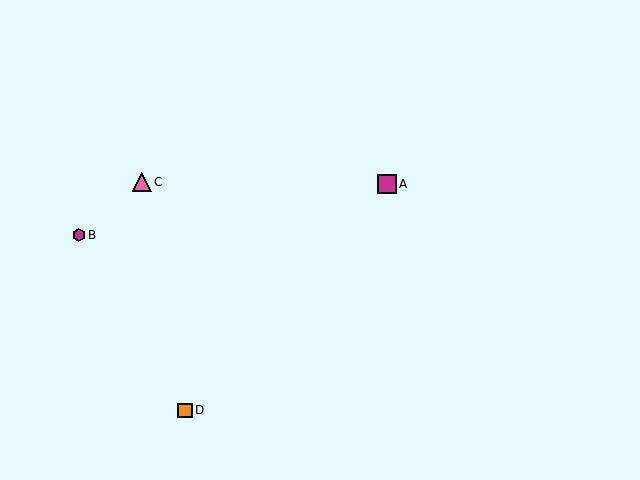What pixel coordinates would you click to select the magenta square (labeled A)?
Click at (387, 184) to select the magenta square A.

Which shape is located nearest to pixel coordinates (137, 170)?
The pink triangle (labeled C) at (142, 182) is nearest to that location.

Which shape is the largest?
The pink triangle (labeled C) is the largest.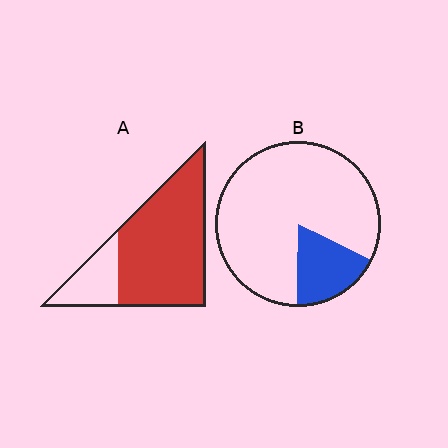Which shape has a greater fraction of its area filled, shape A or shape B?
Shape A.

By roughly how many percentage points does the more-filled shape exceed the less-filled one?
By roughly 60 percentage points (A over B).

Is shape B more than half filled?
No.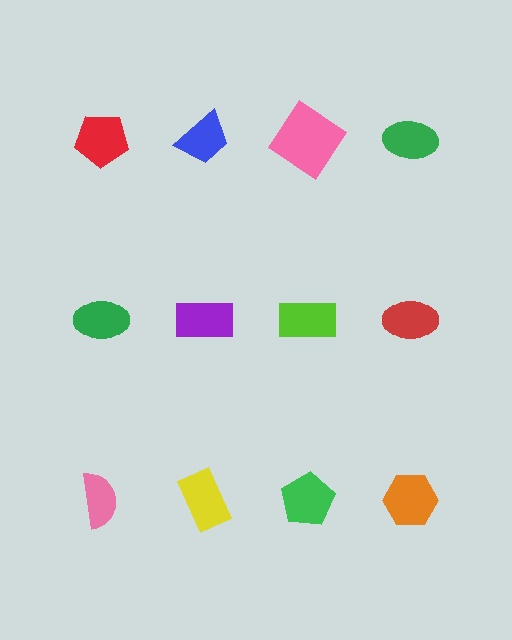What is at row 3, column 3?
A green pentagon.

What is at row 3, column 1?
A pink semicircle.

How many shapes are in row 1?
4 shapes.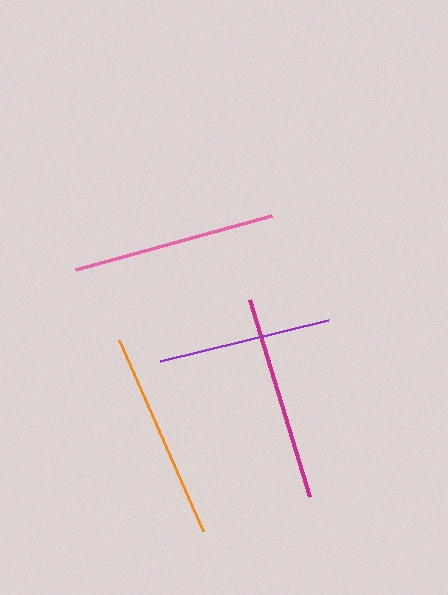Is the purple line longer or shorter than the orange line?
The orange line is longer than the purple line.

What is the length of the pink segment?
The pink segment is approximately 204 pixels long.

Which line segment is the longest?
The orange line is the longest at approximately 208 pixels.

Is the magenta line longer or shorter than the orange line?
The orange line is longer than the magenta line.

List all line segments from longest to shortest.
From longest to shortest: orange, magenta, pink, purple.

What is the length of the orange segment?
The orange segment is approximately 208 pixels long.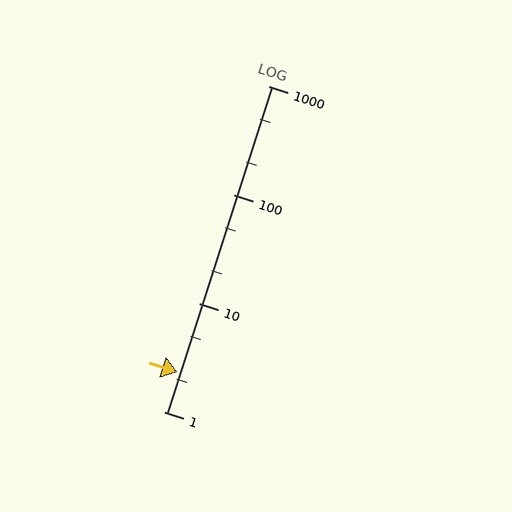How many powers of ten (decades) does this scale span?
The scale spans 3 decades, from 1 to 1000.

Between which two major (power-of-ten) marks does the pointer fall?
The pointer is between 1 and 10.